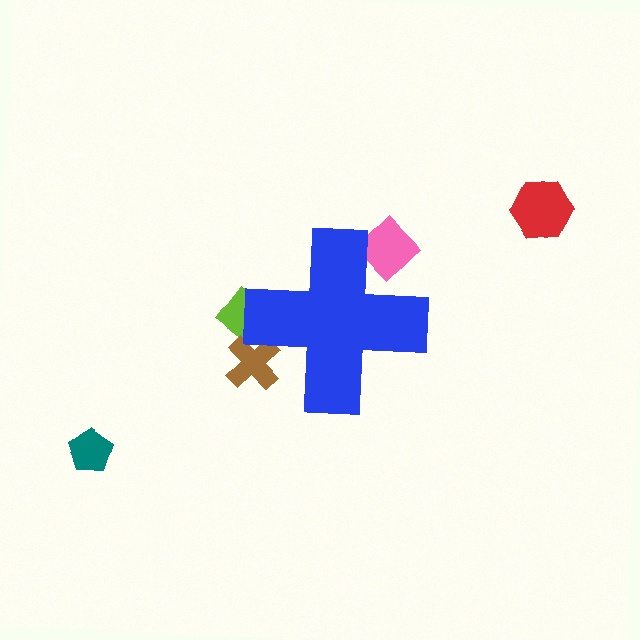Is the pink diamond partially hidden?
Yes, the pink diamond is partially hidden behind the blue cross.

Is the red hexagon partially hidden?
No, the red hexagon is fully visible.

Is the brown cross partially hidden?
Yes, the brown cross is partially hidden behind the blue cross.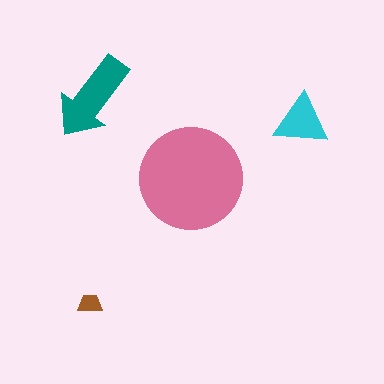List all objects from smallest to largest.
The brown trapezoid, the cyan triangle, the teal arrow, the pink circle.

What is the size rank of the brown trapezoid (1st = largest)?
4th.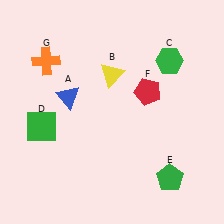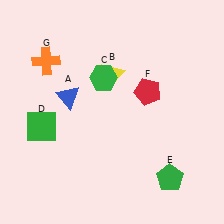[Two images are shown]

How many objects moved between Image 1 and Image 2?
1 object moved between the two images.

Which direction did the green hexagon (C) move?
The green hexagon (C) moved left.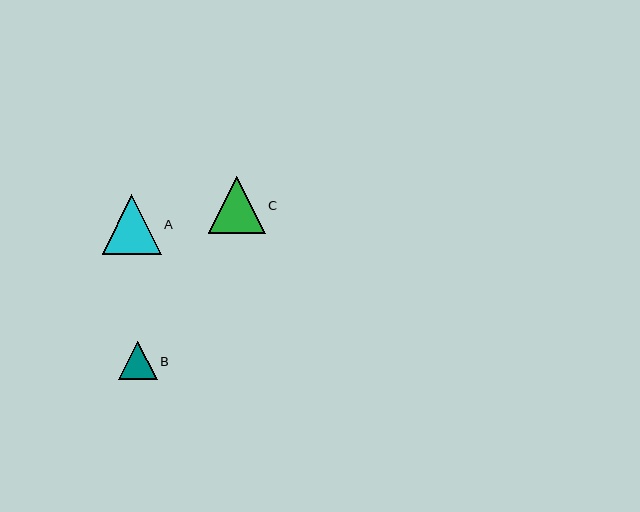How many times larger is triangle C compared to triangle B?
Triangle C is approximately 1.5 times the size of triangle B.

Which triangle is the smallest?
Triangle B is the smallest with a size of approximately 38 pixels.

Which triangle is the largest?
Triangle A is the largest with a size of approximately 59 pixels.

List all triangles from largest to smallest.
From largest to smallest: A, C, B.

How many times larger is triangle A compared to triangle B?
Triangle A is approximately 1.6 times the size of triangle B.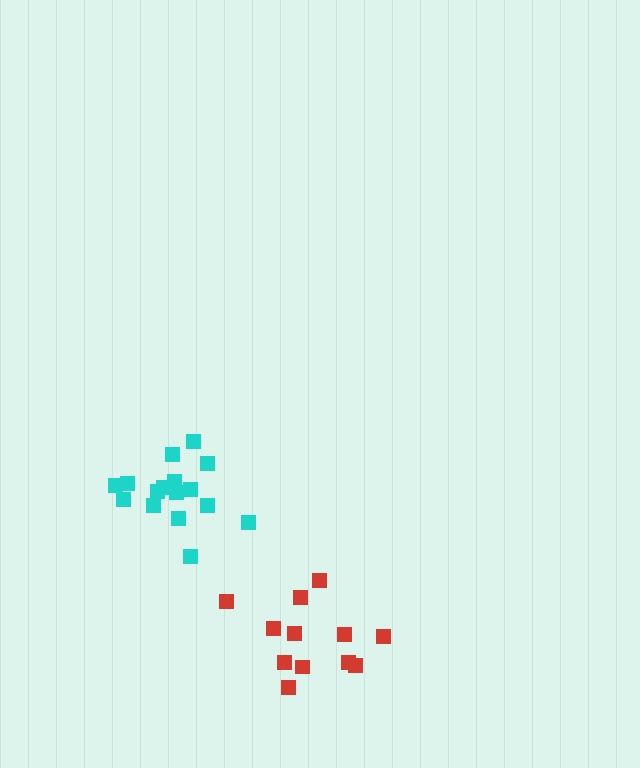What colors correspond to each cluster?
The clusters are colored: red, cyan.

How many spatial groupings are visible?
There are 2 spatial groupings.